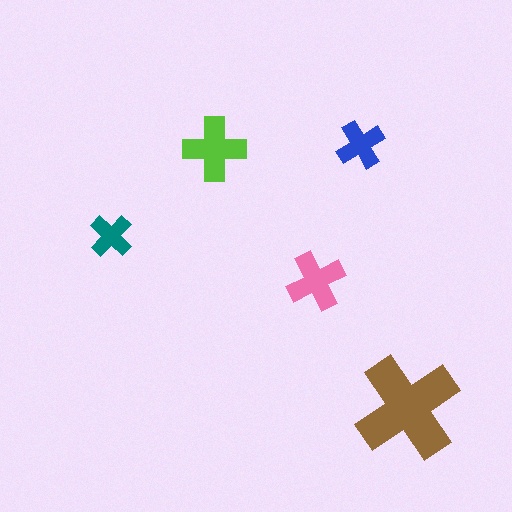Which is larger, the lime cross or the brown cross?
The brown one.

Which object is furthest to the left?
The teal cross is leftmost.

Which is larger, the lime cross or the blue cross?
The lime one.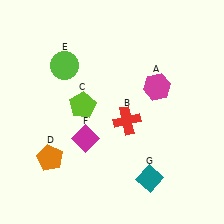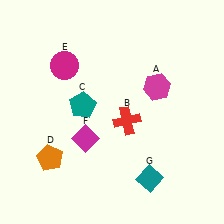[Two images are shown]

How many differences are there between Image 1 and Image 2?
There are 2 differences between the two images.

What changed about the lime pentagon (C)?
In Image 1, C is lime. In Image 2, it changed to teal.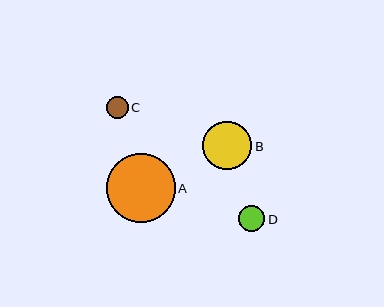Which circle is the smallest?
Circle C is the smallest with a size of approximately 22 pixels.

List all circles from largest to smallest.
From largest to smallest: A, B, D, C.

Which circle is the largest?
Circle A is the largest with a size of approximately 69 pixels.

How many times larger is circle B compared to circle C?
Circle B is approximately 2.2 times the size of circle C.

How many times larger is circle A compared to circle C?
Circle A is approximately 3.2 times the size of circle C.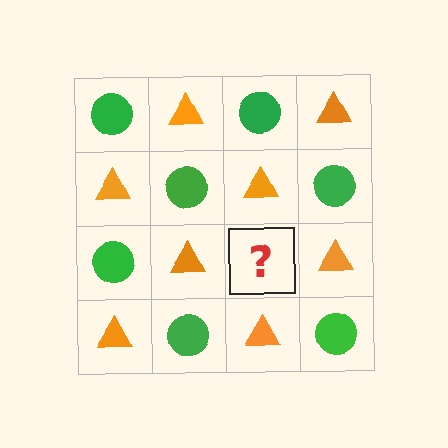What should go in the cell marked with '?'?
The missing cell should contain a green circle.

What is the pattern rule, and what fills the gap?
The rule is that it alternates green circle and orange triangle in a checkerboard pattern. The gap should be filled with a green circle.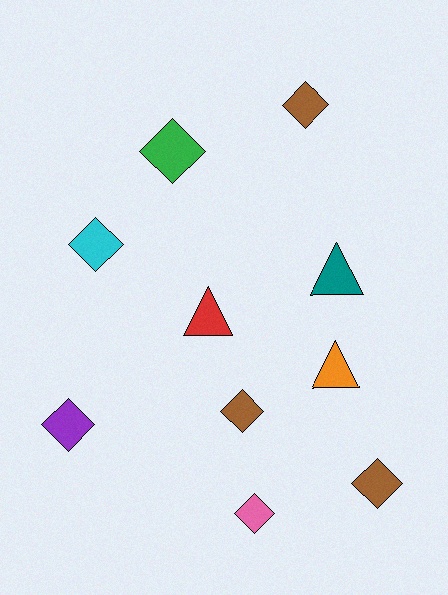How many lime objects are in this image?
There are no lime objects.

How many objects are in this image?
There are 10 objects.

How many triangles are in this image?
There are 3 triangles.